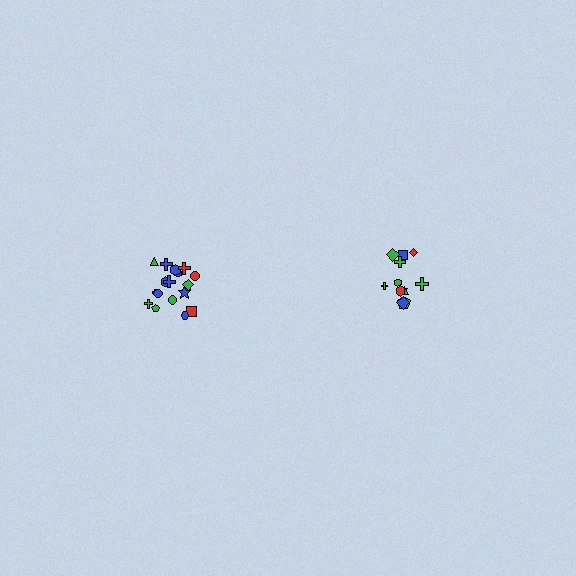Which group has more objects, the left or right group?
The left group.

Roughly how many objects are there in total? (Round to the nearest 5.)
Roughly 30 objects in total.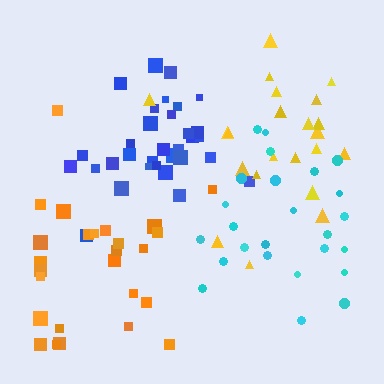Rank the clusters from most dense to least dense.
blue, yellow, cyan, orange.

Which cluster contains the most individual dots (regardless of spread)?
Blue (32).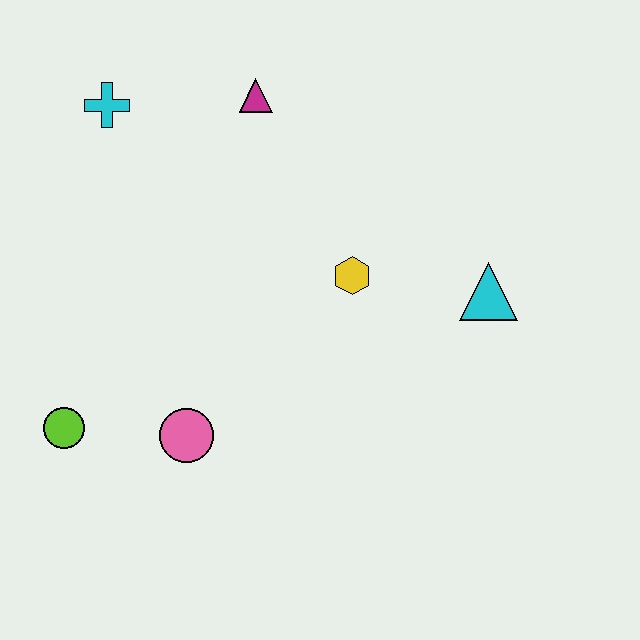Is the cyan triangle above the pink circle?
Yes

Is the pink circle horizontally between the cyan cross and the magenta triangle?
Yes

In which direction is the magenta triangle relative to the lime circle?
The magenta triangle is above the lime circle.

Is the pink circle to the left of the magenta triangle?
Yes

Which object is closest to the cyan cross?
The magenta triangle is closest to the cyan cross.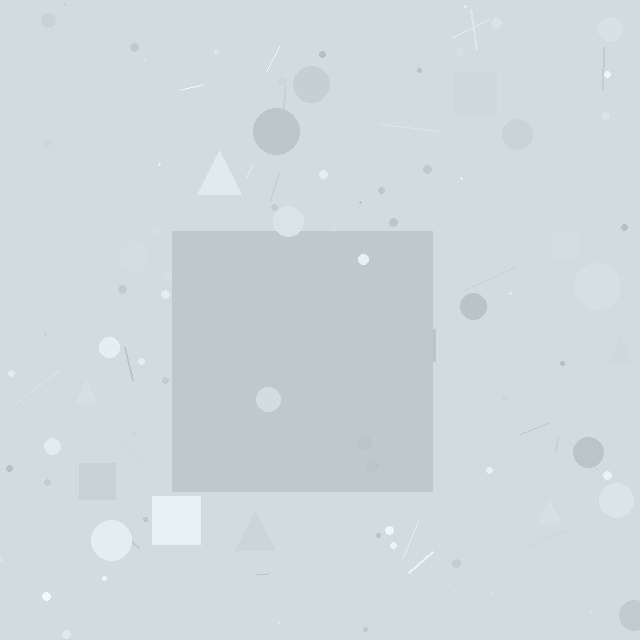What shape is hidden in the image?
A square is hidden in the image.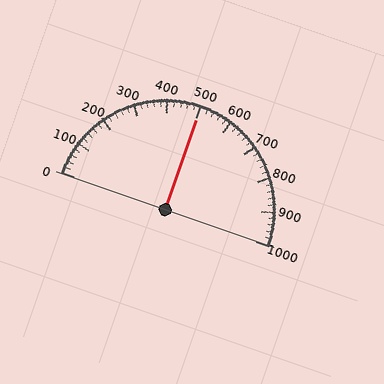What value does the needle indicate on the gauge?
The needle indicates approximately 500.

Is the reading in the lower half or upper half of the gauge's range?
The reading is in the upper half of the range (0 to 1000).